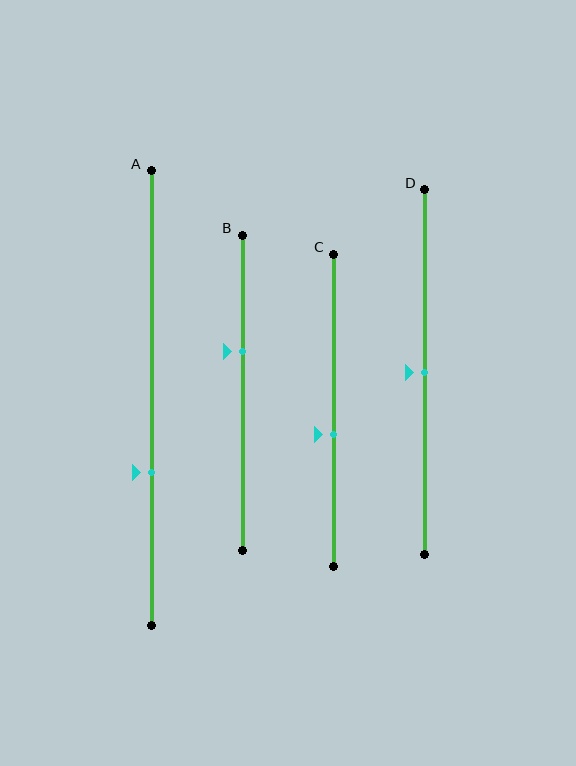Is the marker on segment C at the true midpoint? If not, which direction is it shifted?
No, the marker on segment C is shifted downward by about 8% of the segment length.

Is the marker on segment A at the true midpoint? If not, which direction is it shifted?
No, the marker on segment A is shifted downward by about 16% of the segment length.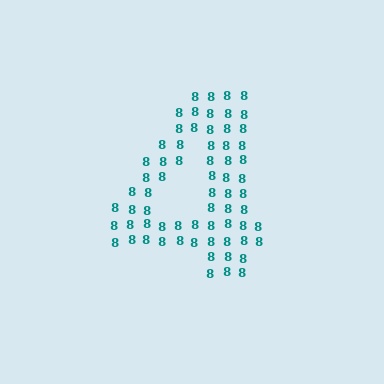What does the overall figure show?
The overall figure shows the digit 4.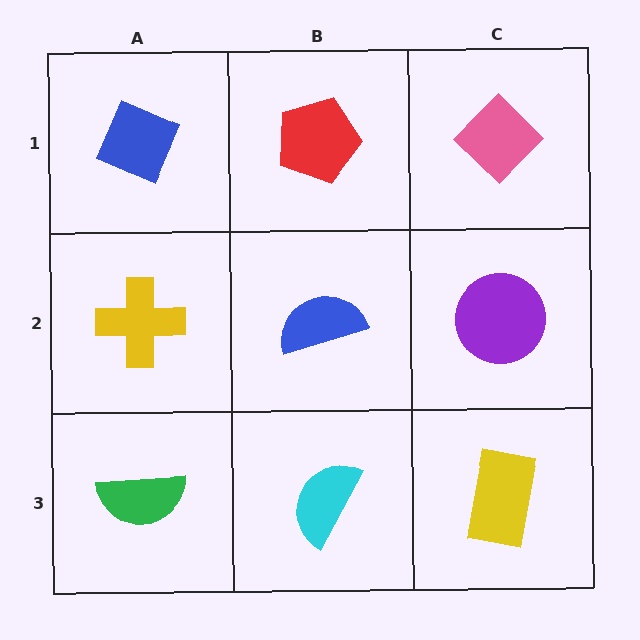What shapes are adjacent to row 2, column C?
A pink diamond (row 1, column C), a yellow rectangle (row 3, column C), a blue semicircle (row 2, column B).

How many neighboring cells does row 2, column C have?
3.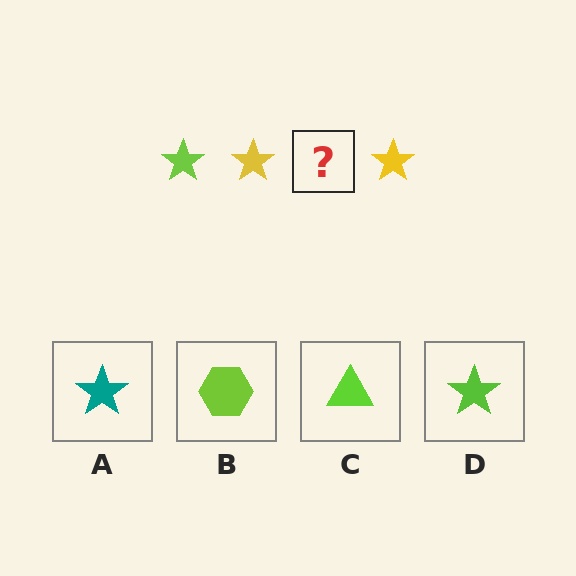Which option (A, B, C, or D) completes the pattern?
D.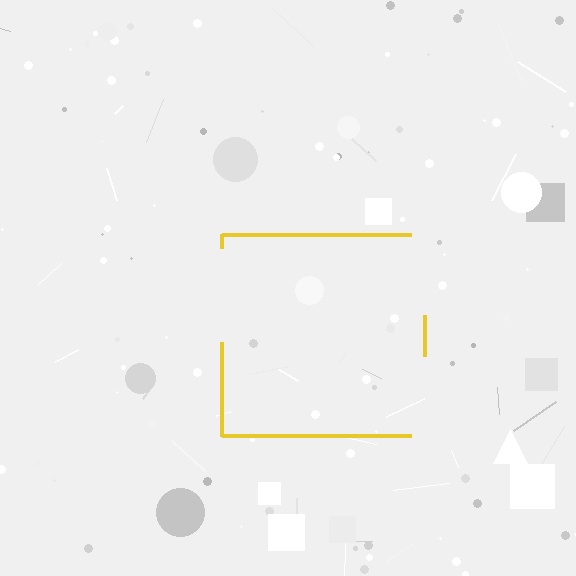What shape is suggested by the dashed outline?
The dashed outline suggests a square.